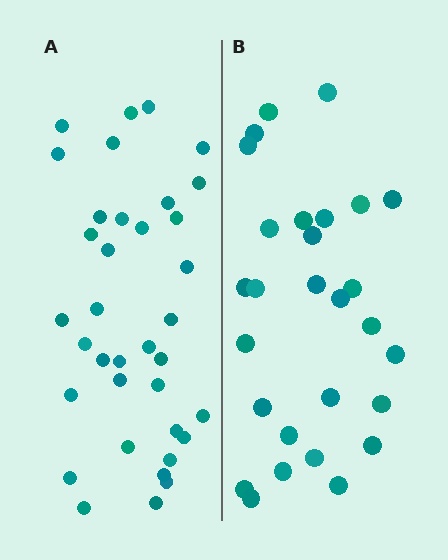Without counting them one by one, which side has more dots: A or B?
Region A (the left region) has more dots.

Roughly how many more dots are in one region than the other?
Region A has roughly 8 or so more dots than region B.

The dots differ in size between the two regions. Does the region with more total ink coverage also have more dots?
No. Region B has more total ink coverage because its dots are larger, but region A actually contains more individual dots. Total area can be misleading — the number of items is what matters here.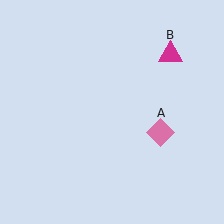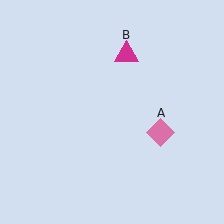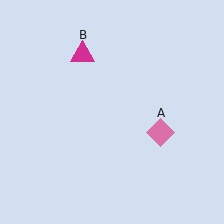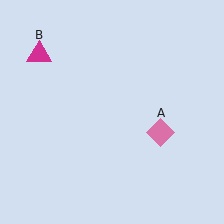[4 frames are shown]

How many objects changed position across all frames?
1 object changed position: magenta triangle (object B).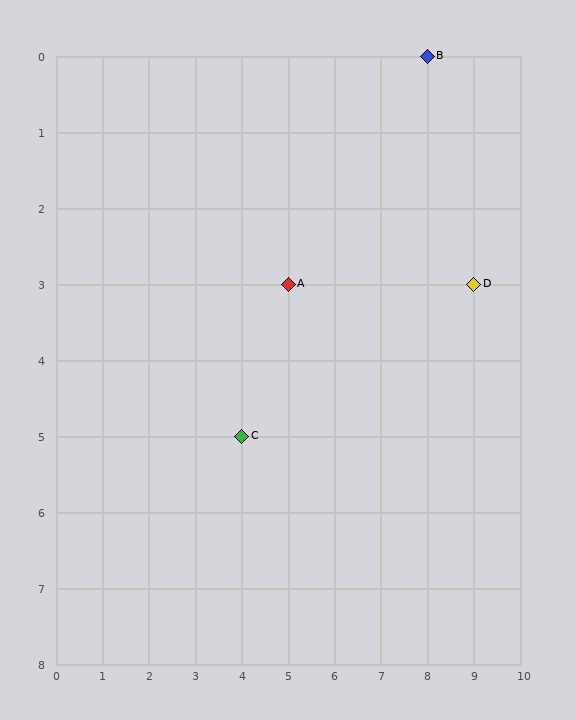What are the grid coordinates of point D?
Point D is at grid coordinates (9, 3).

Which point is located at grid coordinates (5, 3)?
Point A is at (5, 3).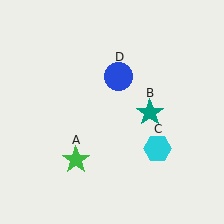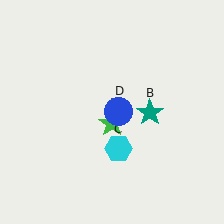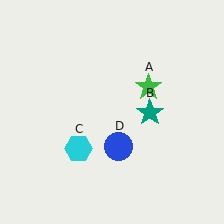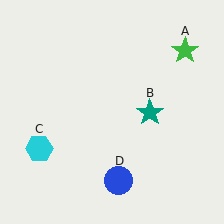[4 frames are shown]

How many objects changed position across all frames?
3 objects changed position: green star (object A), cyan hexagon (object C), blue circle (object D).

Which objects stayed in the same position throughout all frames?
Teal star (object B) remained stationary.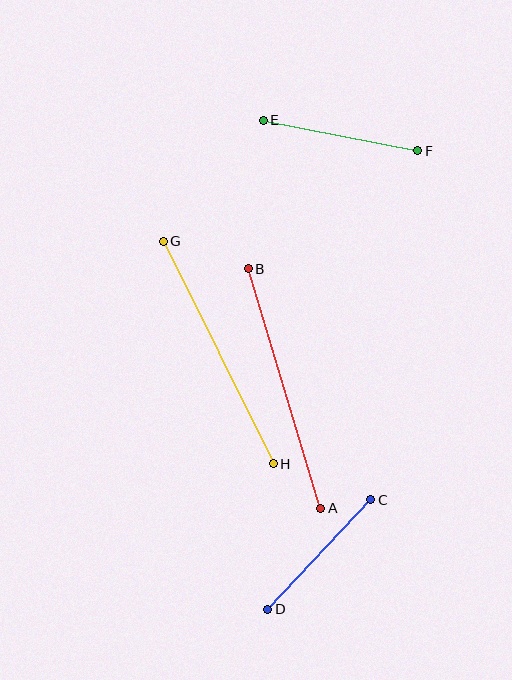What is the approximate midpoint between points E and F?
The midpoint is at approximately (341, 136) pixels.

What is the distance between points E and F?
The distance is approximately 157 pixels.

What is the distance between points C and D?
The distance is approximately 151 pixels.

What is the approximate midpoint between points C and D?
The midpoint is at approximately (319, 554) pixels.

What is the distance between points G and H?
The distance is approximately 248 pixels.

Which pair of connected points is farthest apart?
Points A and B are farthest apart.